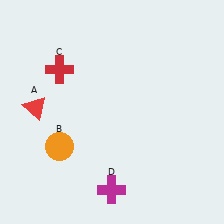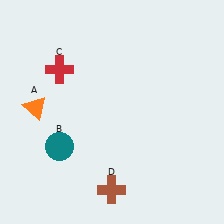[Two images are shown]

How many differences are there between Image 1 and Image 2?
There are 3 differences between the two images.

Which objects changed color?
A changed from red to orange. B changed from orange to teal. D changed from magenta to brown.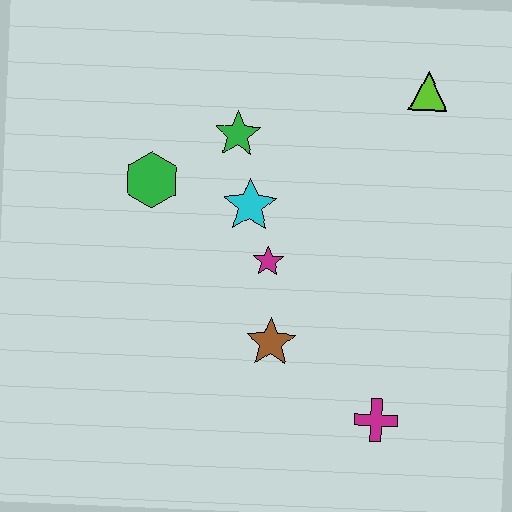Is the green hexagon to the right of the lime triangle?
No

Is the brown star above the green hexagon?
No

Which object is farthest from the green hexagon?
The magenta cross is farthest from the green hexagon.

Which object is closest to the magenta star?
The cyan star is closest to the magenta star.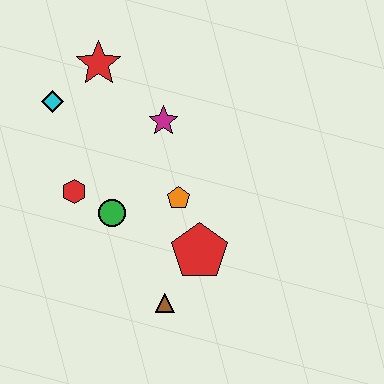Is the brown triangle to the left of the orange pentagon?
Yes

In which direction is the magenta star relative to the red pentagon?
The magenta star is above the red pentagon.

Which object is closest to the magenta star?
The orange pentagon is closest to the magenta star.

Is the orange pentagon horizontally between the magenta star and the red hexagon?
No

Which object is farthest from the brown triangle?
The red star is farthest from the brown triangle.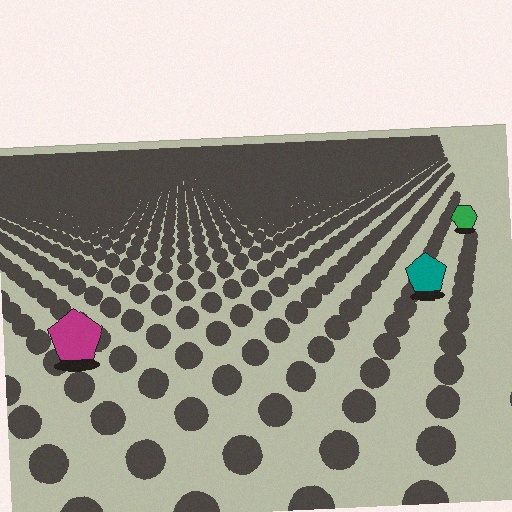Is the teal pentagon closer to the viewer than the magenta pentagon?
No. The magenta pentagon is closer — you can tell from the texture gradient: the ground texture is coarser near it.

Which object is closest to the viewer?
The magenta pentagon is closest. The texture marks near it are larger and more spread out.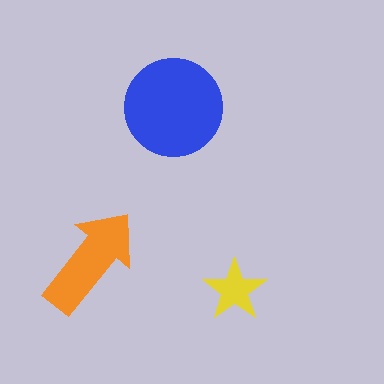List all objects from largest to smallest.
The blue circle, the orange arrow, the yellow star.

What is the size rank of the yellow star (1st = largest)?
3rd.